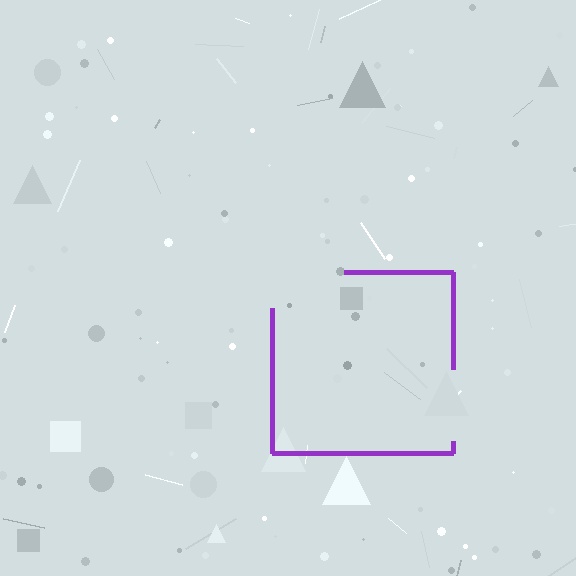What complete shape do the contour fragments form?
The contour fragments form a square.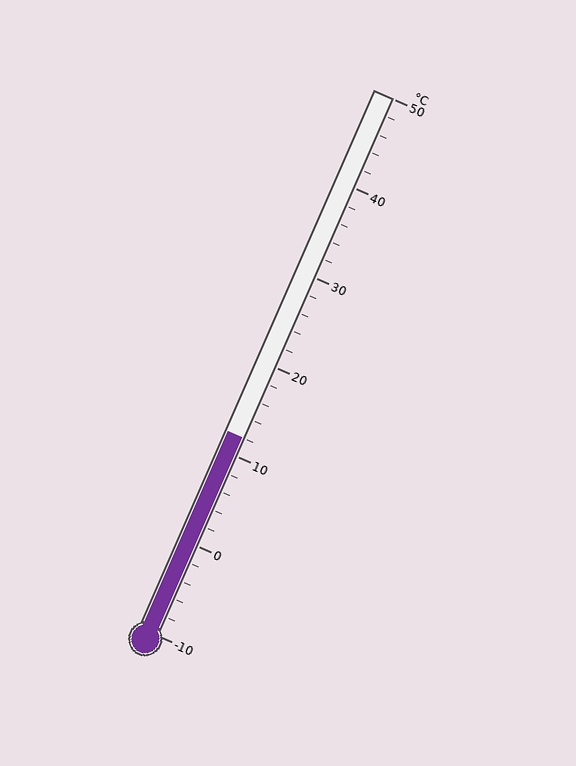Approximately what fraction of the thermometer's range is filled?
The thermometer is filled to approximately 35% of its range.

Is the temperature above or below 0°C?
The temperature is above 0°C.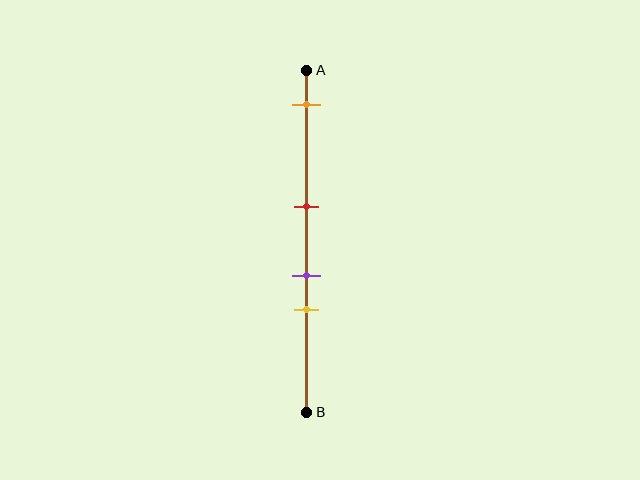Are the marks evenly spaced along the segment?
No, the marks are not evenly spaced.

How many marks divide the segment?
There are 4 marks dividing the segment.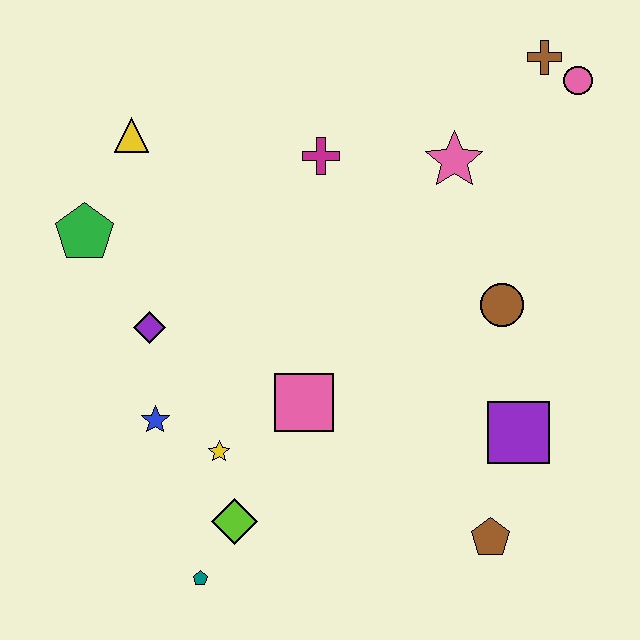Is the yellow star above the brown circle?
No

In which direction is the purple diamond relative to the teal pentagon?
The purple diamond is above the teal pentagon.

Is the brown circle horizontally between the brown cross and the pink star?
Yes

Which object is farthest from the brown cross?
The teal pentagon is farthest from the brown cross.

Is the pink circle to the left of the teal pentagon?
No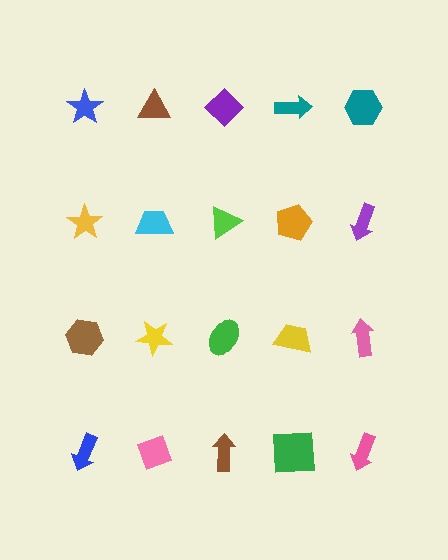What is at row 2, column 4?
An orange pentagon.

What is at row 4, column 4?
A green square.